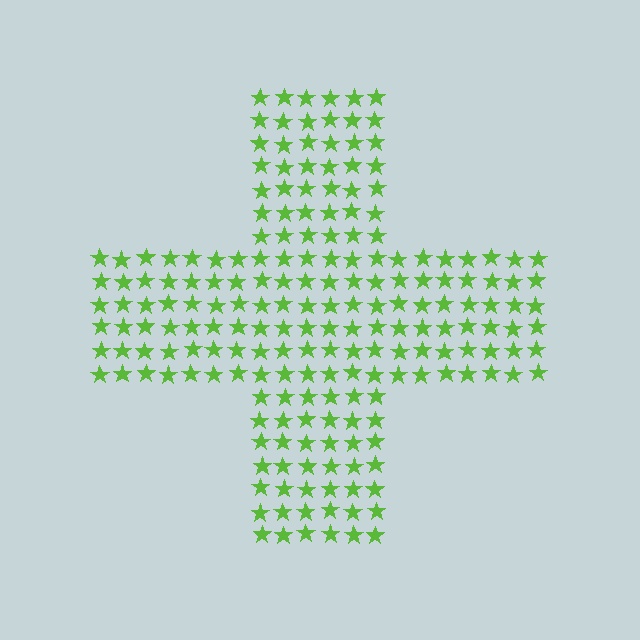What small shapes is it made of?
It is made of small stars.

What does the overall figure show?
The overall figure shows a cross.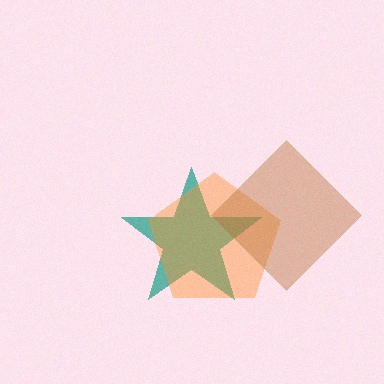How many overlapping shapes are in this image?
There are 3 overlapping shapes in the image.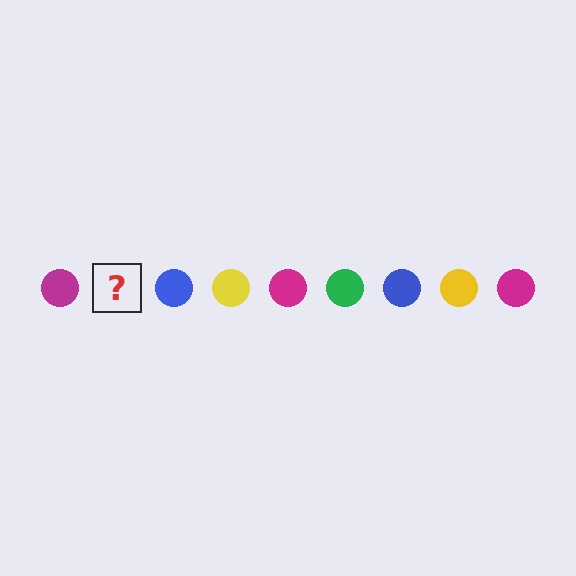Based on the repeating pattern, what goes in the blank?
The blank should be a green circle.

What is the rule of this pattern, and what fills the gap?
The rule is that the pattern cycles through magenta, green, blue, yellow circles. The gap should be filled with a green circle.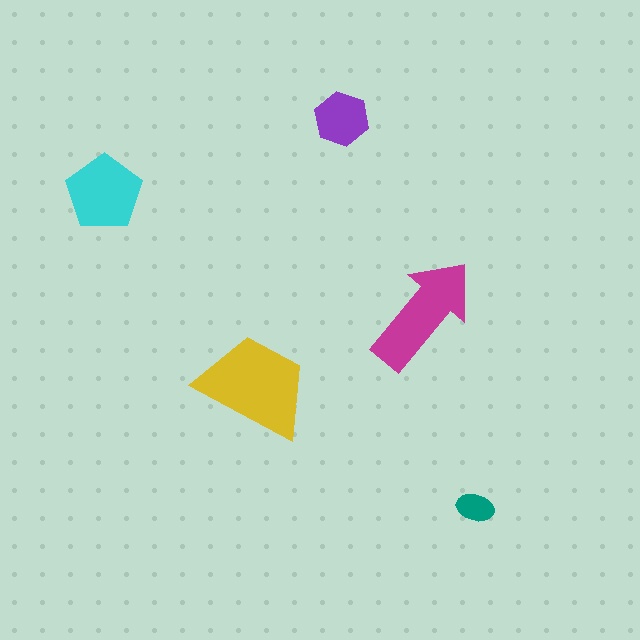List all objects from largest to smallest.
The yellow trapezoid, the magenta arrow, the cyan pentagon, the purple hexagon, the teal ellipse.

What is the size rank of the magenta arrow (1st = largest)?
2nd.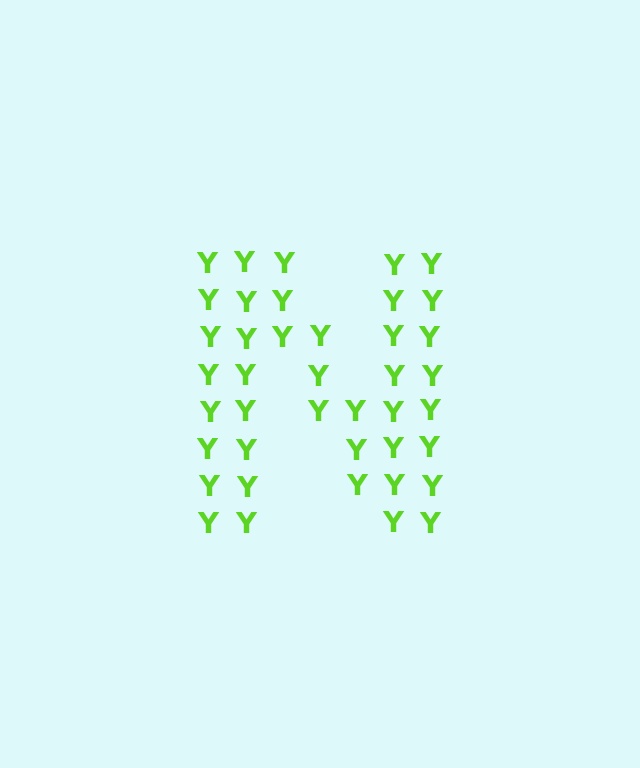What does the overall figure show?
The overall figure shows the letter N.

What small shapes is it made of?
It is made of small letter Y's.